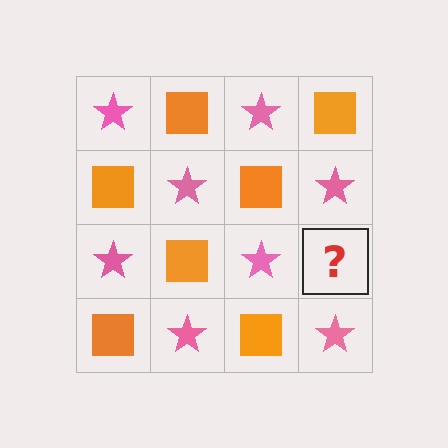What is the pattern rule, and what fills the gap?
The rule is that it alternates pink star and orange square in a checkerboard pattern. The gap should be filled with an orange square.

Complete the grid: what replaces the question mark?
The question mark should be replaced with an orange square.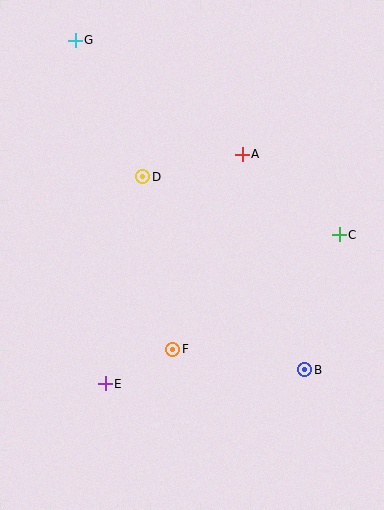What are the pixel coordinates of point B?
Point B is at (305, 370).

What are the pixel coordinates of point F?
Point F is at (173, 349).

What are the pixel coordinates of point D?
Point D is at (143, 177).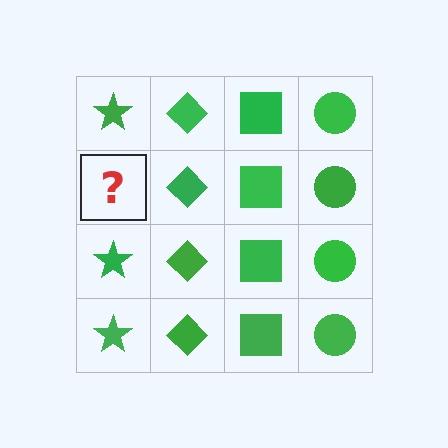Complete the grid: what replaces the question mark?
The question mark should be replaced with a green star.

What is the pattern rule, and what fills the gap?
The rule is that each column has a consistent shape. The gap should be filled with a green star.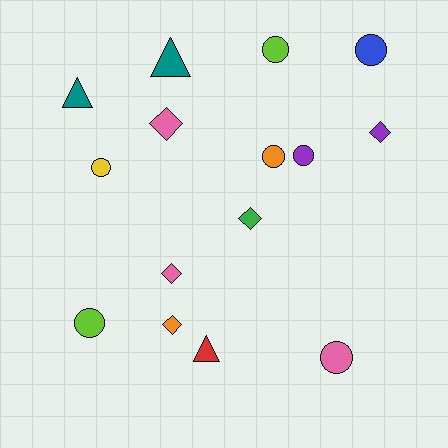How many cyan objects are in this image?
There are no cyan objects.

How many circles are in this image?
There are 7 circles.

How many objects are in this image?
There are 15 objects.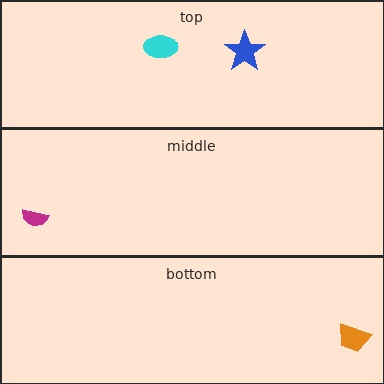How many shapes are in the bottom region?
1.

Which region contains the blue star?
The top region.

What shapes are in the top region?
The cyan ellipse, the blue star.